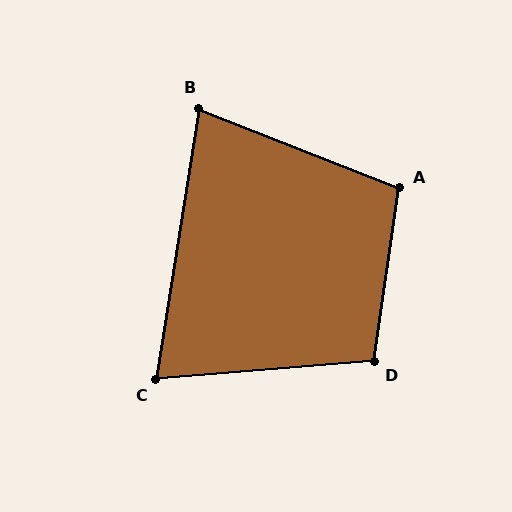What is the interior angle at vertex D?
Approximately 103 degrees (obtuse).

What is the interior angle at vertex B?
Approximately 77 degrees (acute).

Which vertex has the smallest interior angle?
C, at approximately 77 degrees.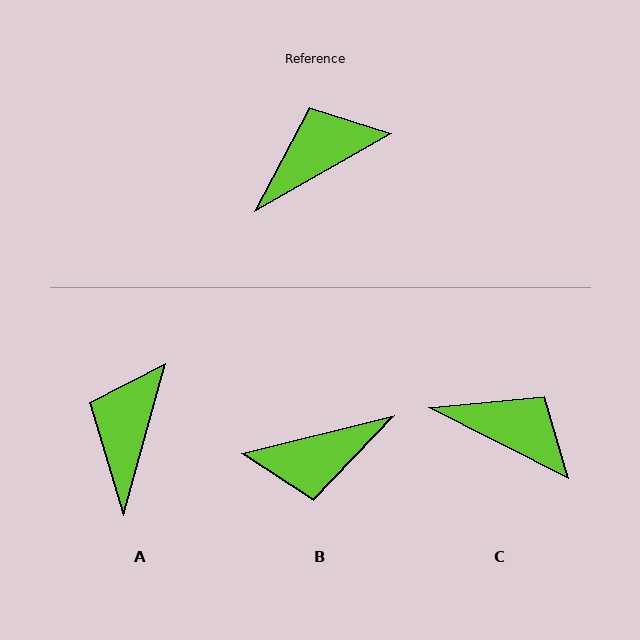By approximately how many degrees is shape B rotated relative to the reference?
Approximately 165 degrees counter-clockwise.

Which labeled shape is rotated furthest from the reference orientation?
B, about 165 degrees away.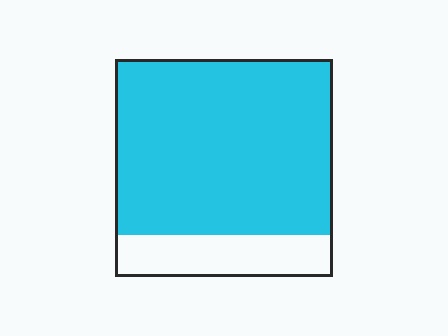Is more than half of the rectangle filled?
Yes.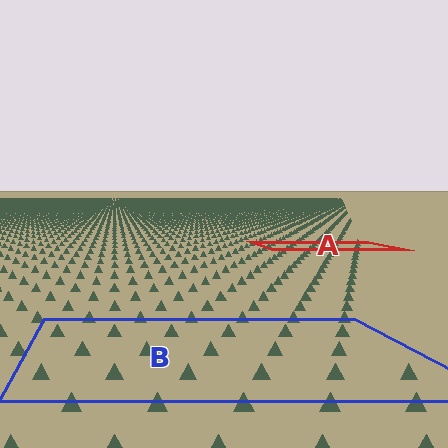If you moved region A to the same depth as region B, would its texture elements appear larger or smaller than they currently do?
They would appear larger. At a closer depth, the same texture elements are projected at a bigger on-screen size.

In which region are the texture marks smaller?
The texture marks are smaller in region A, because it is farther away.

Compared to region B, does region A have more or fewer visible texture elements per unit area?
Region A has more texture elements per unit area — they are packed more densely because it is farther away.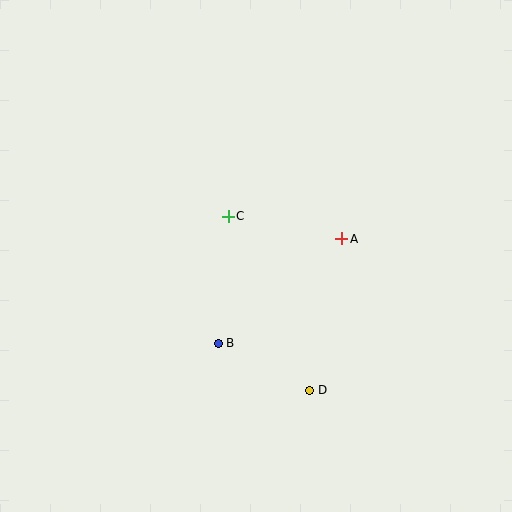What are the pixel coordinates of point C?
Point C is at (228, 216).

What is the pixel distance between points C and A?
The distance between C and A is 116 pixels.